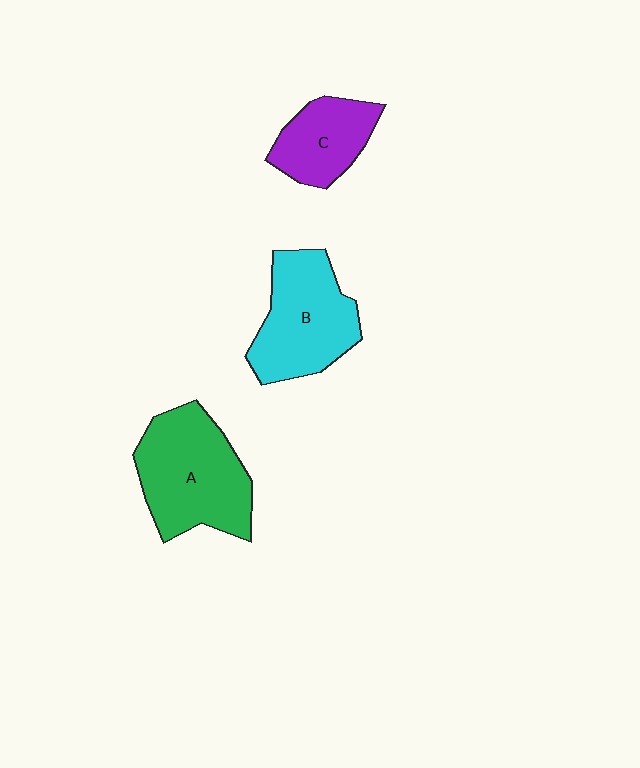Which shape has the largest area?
Shape A (green).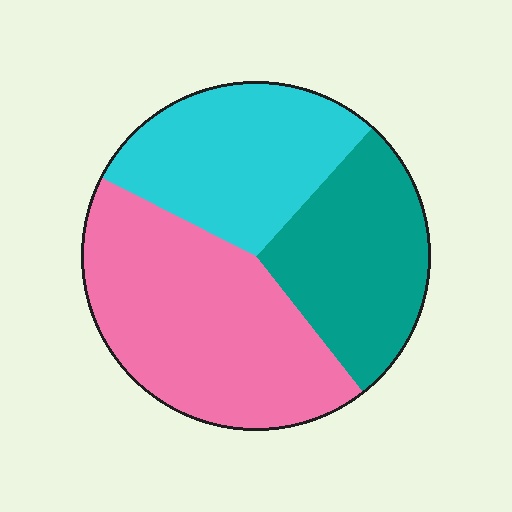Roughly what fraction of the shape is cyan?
Cyan covers around 30% of the shape.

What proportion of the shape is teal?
Teal takes up about one quarter (1/4) of the shape.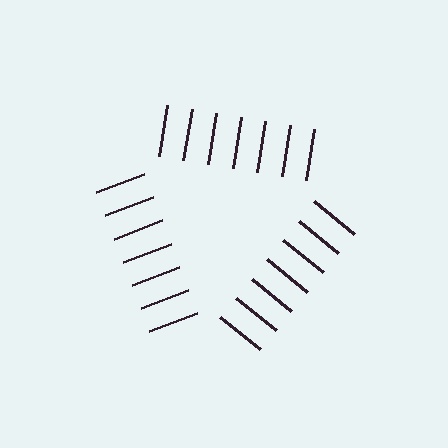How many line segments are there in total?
21 — 7 along each of the 3 edges.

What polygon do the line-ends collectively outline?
An illusory triangle — the line segments terminate on its edges but no continuous stroke is drawn.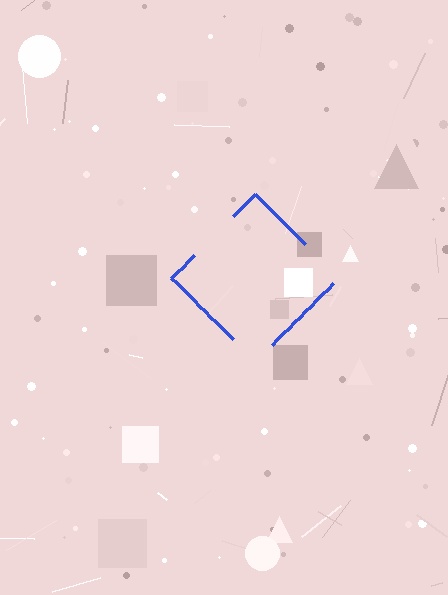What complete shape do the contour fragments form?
The contour fragments form a diamond.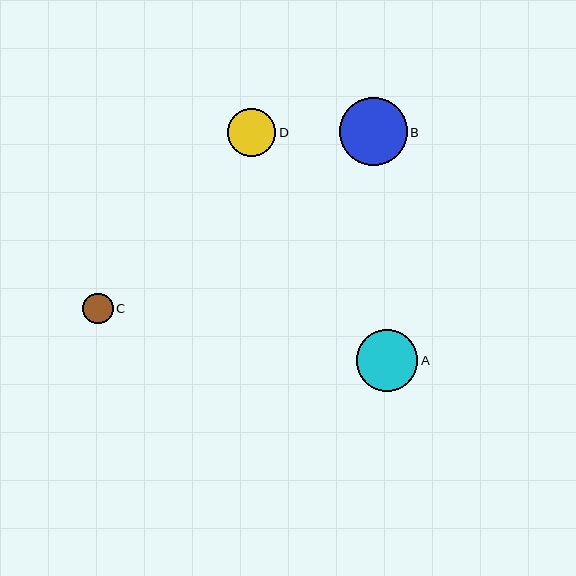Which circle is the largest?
Circle B is the largest with a size of approximately 68 pixels.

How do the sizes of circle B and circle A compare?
Circle B and circle A are approximately the same size.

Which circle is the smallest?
Circle C is the smallest with a size of approximately 30 pixels.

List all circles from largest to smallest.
From largest to smallest: B, A, D, C.